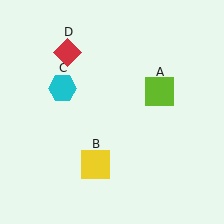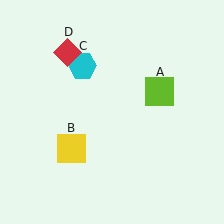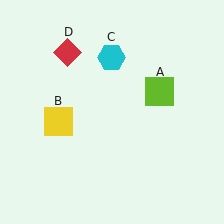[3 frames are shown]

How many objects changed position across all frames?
2 objects changed position: yellow square (object B), cyan hexagon (object C).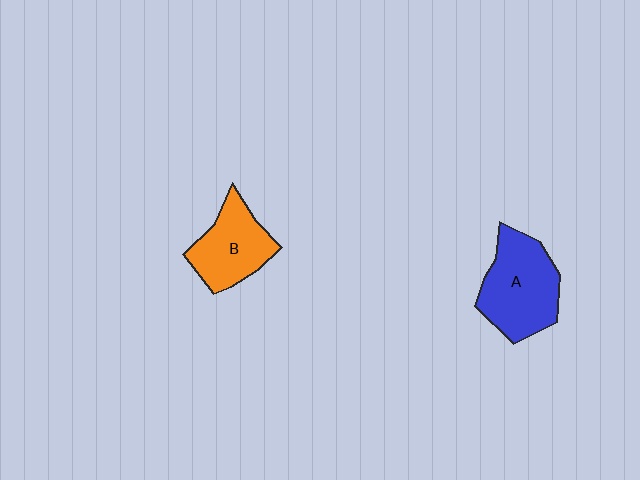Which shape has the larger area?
Shape A (blue).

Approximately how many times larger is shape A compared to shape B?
Approximately 1.3 times.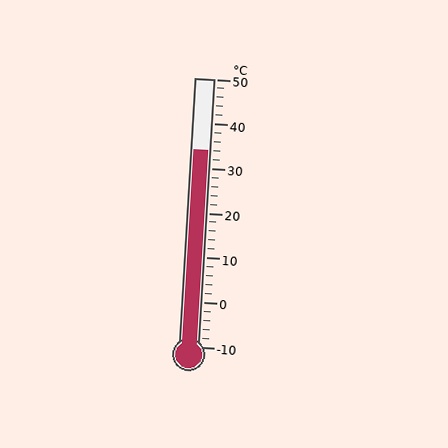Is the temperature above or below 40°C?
The temperature is below 40°C.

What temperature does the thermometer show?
The thermometer shows approximately 34°C.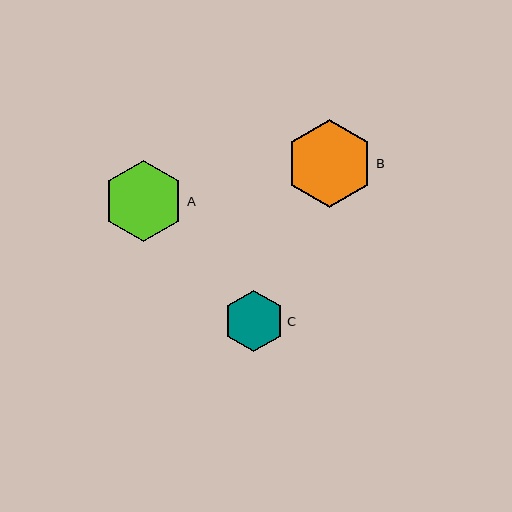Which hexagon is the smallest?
Hexagon C is the smallest with a size of approximately 61 pixels.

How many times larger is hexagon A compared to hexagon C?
Hexagon A is approximately 1.3 times the size of hexagon C.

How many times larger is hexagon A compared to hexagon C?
Hexagon A is approximately 1.3 times the size of hexagon C.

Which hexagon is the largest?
Hexagon B is the largest with a size of approximately 88 pixels.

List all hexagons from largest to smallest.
From largest to smallest: B, A, C.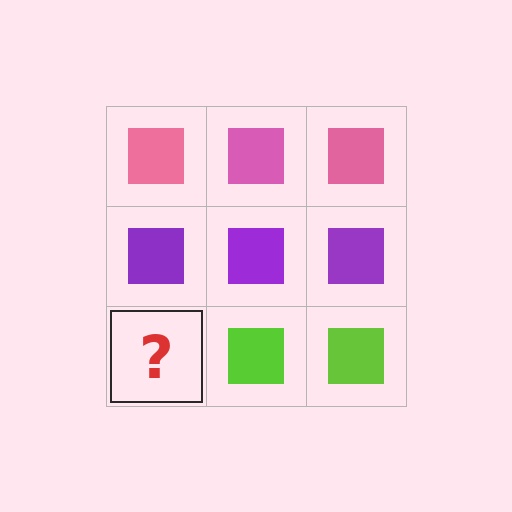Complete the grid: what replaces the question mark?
The question mark should be replaced with a lime square.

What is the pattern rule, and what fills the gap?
The rule is that each row has a consistent color. The gap should be filled with a lime square.